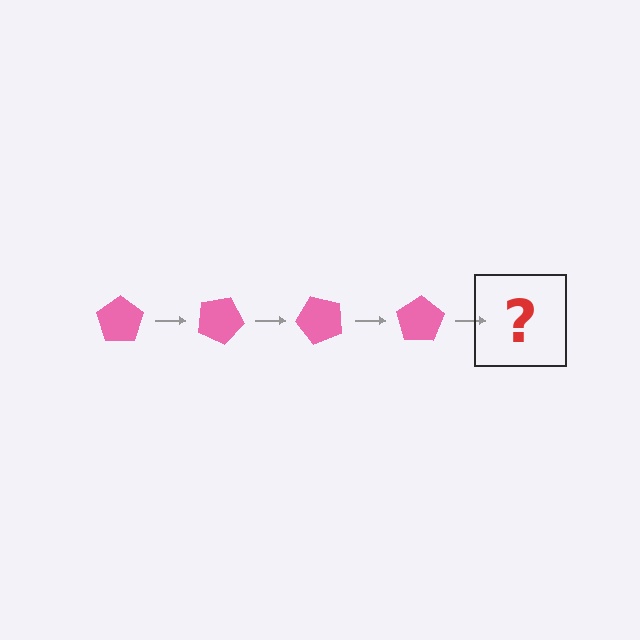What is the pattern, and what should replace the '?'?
The pattern is that the pentagon rotates 25 degrees each step. The '?' should be a pink pentagon rotated 100 degrees.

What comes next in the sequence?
The next element should be a pink pentagon rotated 100 degrees.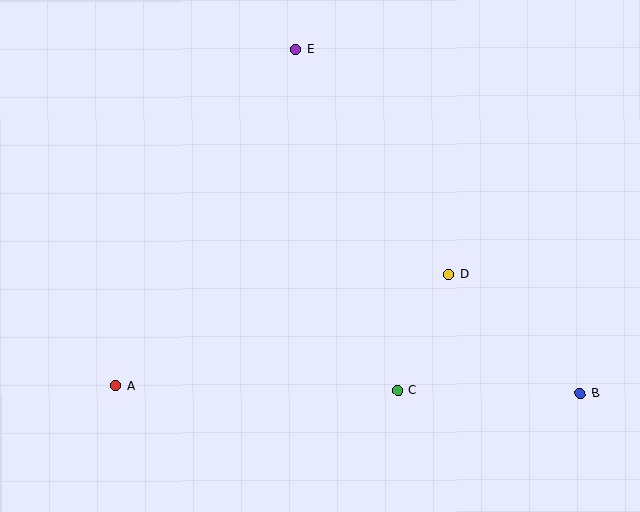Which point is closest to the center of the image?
Point D at (449, 274) is closest to the center.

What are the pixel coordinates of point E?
Point E is at (296, 50).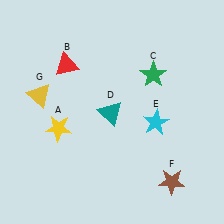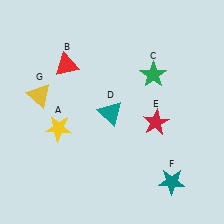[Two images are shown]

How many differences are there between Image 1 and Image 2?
There are 2 differences between the two images.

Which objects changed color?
E changed from cyan to red. F changed from brown to teal.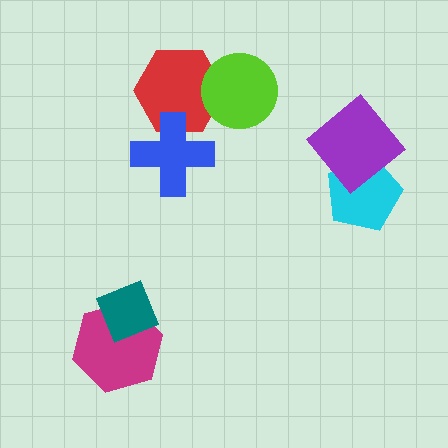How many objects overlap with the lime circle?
1 object overlaps with the lime circle.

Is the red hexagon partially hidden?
Yes, it is partially covered by another shape.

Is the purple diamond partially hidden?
No, no other shape covers it.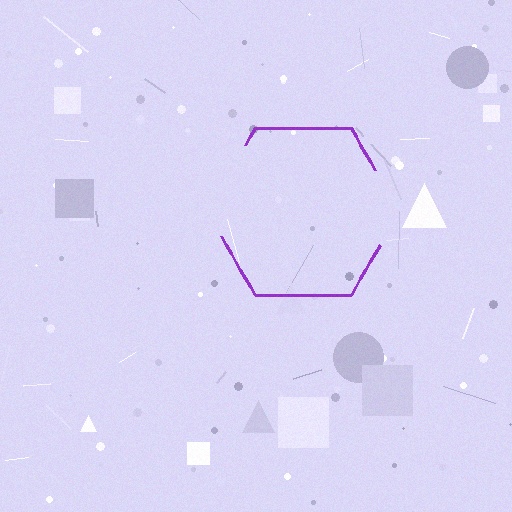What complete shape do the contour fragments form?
The contour fragments form a hexagon.